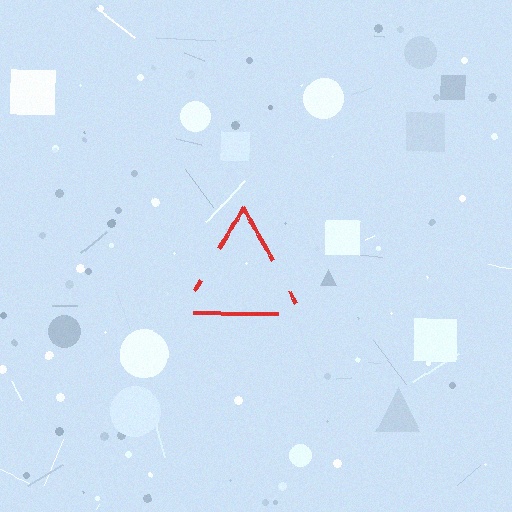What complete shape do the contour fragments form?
The contour fragments form a triangle.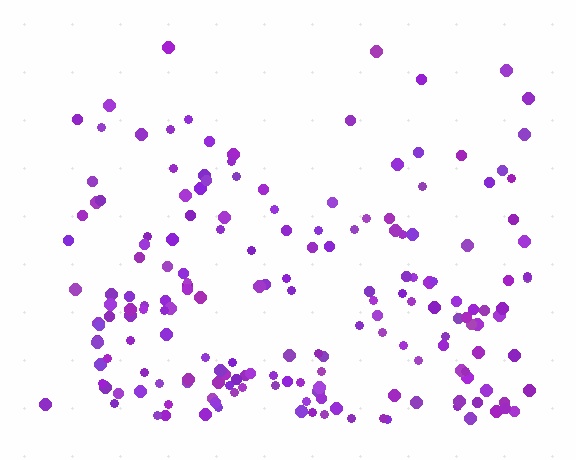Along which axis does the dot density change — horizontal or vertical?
Vertical.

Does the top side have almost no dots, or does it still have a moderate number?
Still a moderate number, just noticeably fewer than the bottom.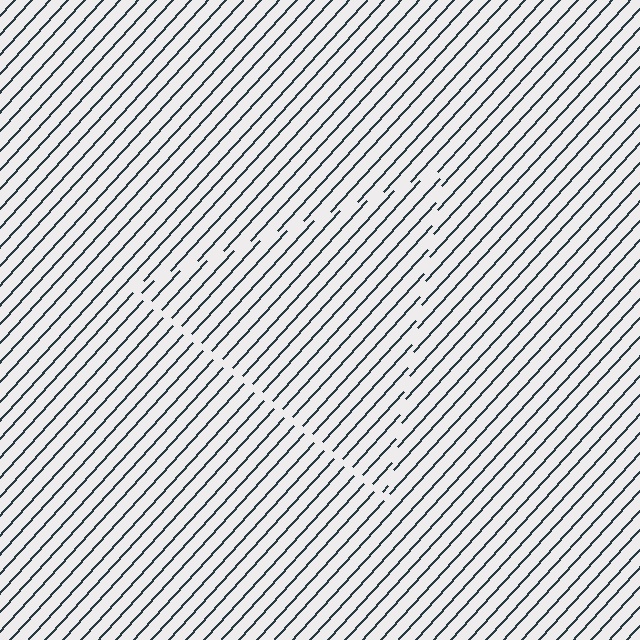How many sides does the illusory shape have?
3 sides — the line-ends trace a triangle.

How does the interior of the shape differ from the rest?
The interior of the shape contains the same grating, shifted by half a period — the contour is defined by the phase discontinuity where line-ends from the inner and outer gratings abut.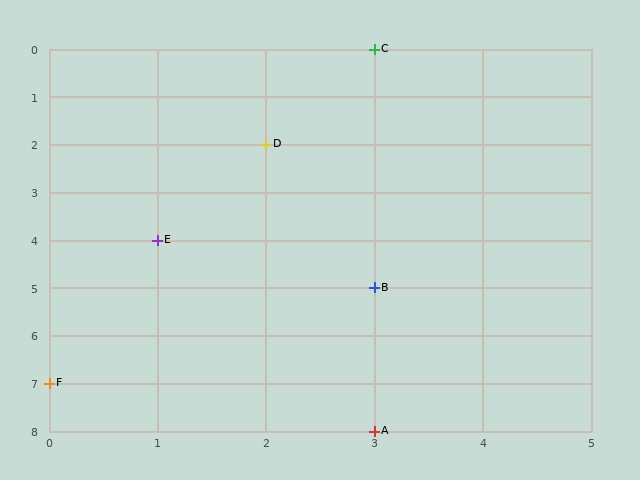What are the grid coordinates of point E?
Point E is at grid coordinates (1, 4).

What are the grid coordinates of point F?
Point F is at grid coordinates (0, 7).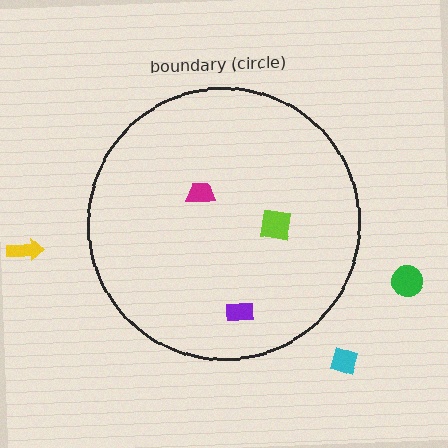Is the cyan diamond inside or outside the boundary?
Outside.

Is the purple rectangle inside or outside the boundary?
Inside.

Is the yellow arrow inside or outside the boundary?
Outside.